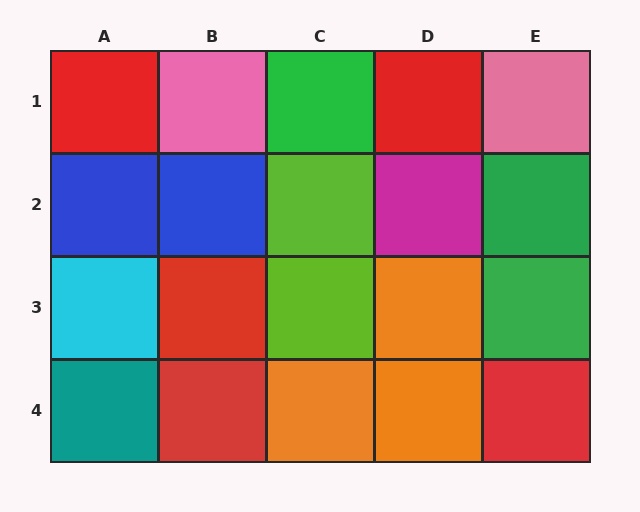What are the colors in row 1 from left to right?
Red, pink, green, red, pink.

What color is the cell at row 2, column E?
Green.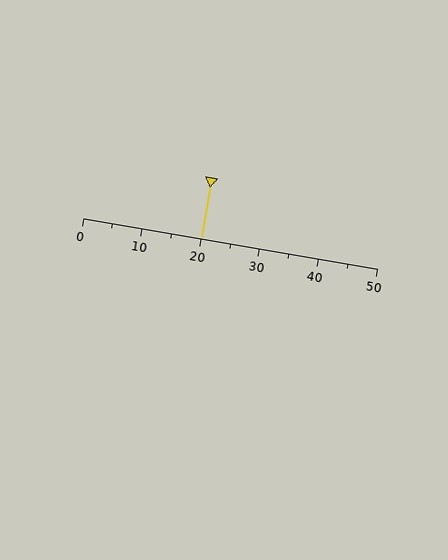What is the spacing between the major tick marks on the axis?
The major ticks are spaced 10 apart.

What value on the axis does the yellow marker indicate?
The marker indicates approximately 20.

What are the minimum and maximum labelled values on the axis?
The axis runs from 0 to 50.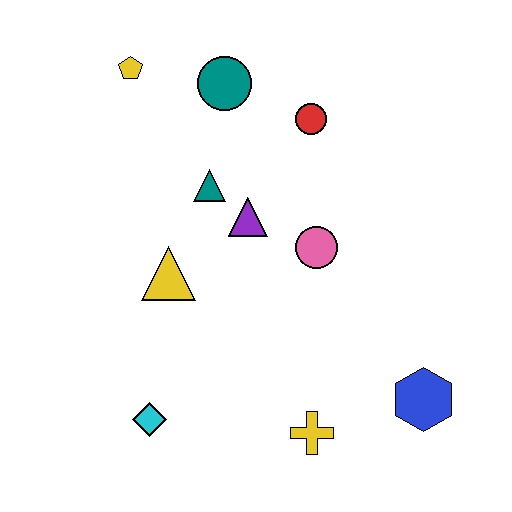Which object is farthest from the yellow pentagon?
The blue hexagon is farthest from the yellow pentagon.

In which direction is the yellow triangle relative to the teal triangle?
The yellow triangle is below the teal triangle.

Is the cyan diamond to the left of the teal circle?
Yes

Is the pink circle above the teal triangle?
No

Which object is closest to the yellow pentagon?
The teal circle is closest to the yellow pentagon.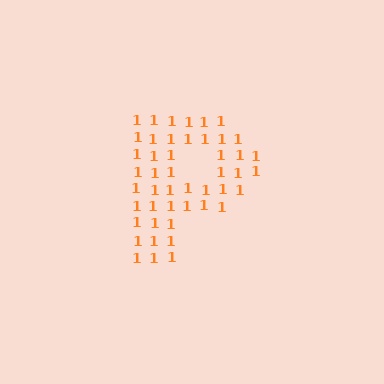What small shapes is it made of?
It is made of small digit 1's.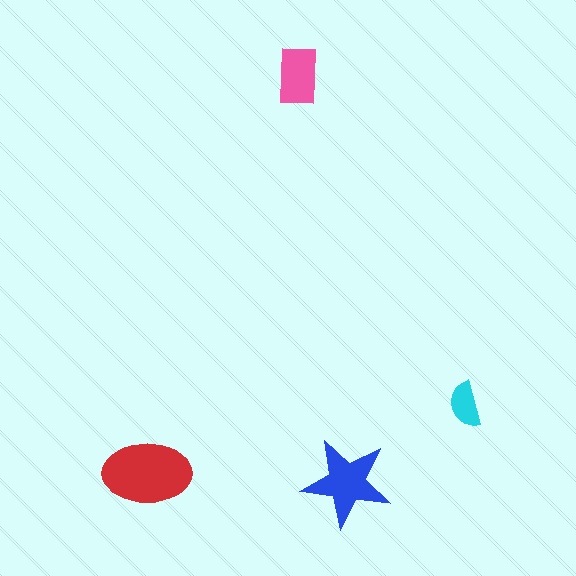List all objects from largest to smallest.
The red ellipse, the blue star, the pink rectangle, the cyan semicircle.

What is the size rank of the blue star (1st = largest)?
2nd.